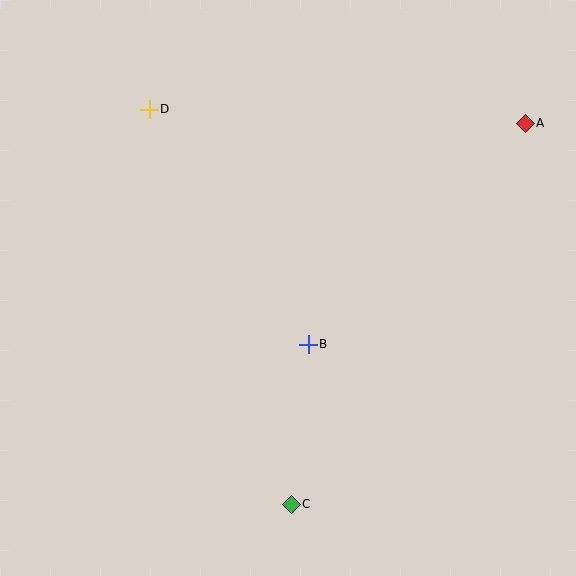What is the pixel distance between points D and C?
The distance between D and C is 420 pixels.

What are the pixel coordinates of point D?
Point D is at (149, 109).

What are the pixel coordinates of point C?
Point C is at (291, 504).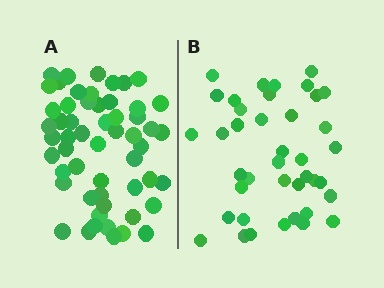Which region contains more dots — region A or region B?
Region A (the left region) has more dots.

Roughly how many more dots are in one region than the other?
Region A has approximately 15 more dots than region B.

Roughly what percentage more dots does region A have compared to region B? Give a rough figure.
About 40% more.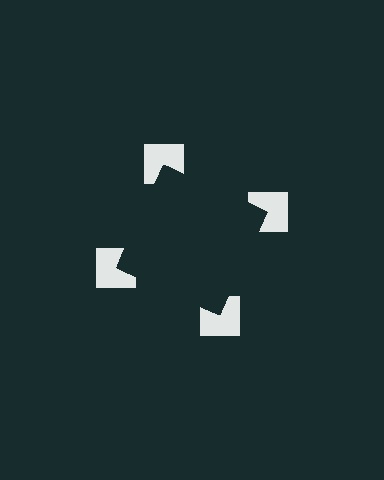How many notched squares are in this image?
There are 4 — one at each vertex of the illusory square.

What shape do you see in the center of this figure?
An illusory square — its edges are inferred from the aligned wedge cuts in the notched squares, not physically drawn.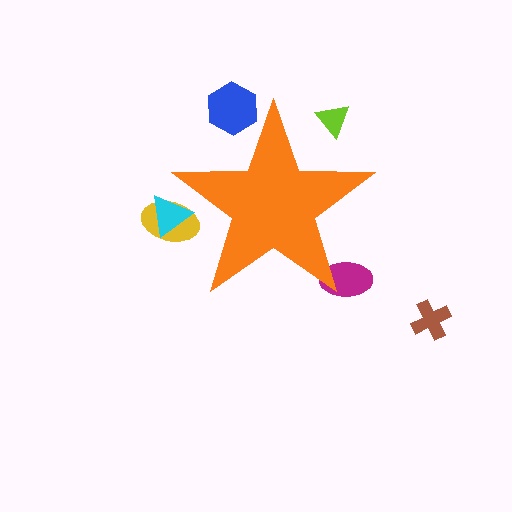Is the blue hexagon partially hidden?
Yes, the blue hexagon is partially hidden behind the orange star.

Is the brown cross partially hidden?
No, the brown cross is fully visible.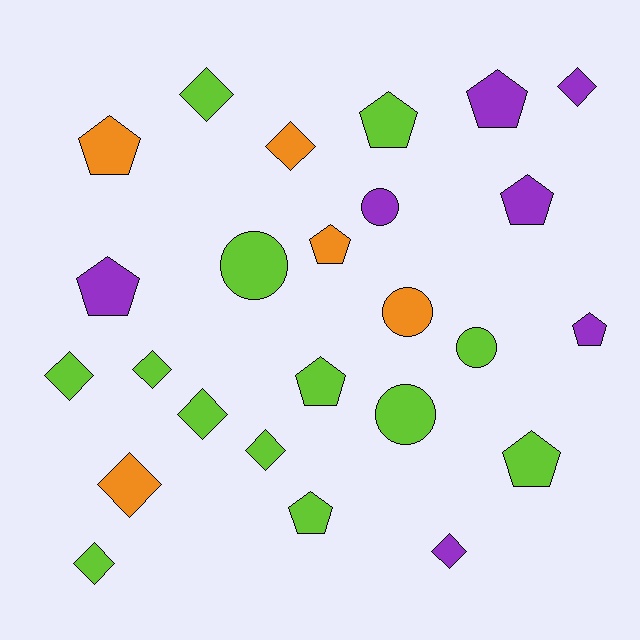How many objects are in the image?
There are 25 objects.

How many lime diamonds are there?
There are 6 lime diamonds.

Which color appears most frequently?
Lime, with 13 objects.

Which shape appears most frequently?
Diamond, with 10 objects.